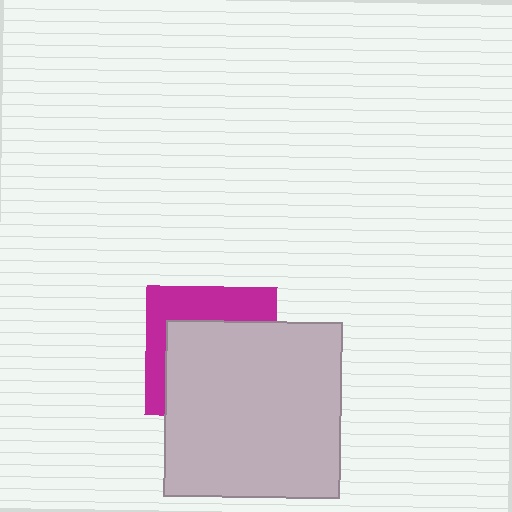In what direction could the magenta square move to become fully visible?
The magenta square could move toward the upper-left. That would shift it out from behind the light gray square entirely.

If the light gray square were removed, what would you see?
You would see the complete magenta square.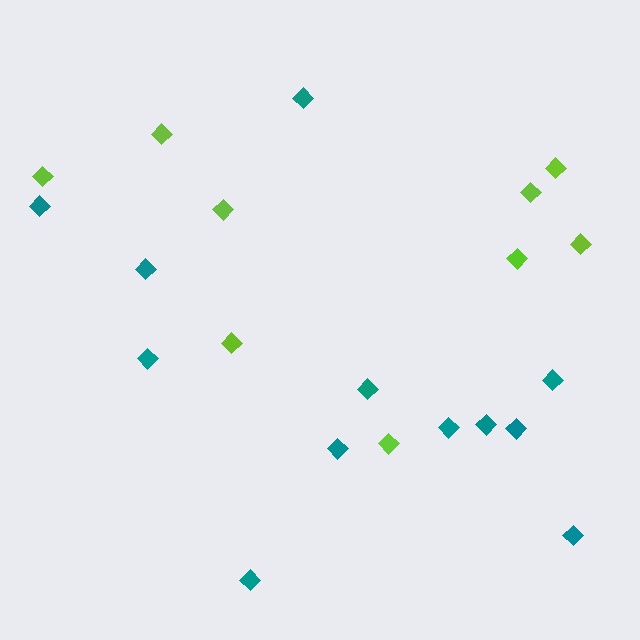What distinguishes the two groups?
There are 2 groups: one group of lime diamonds (9) and one group of teal diamonds (12).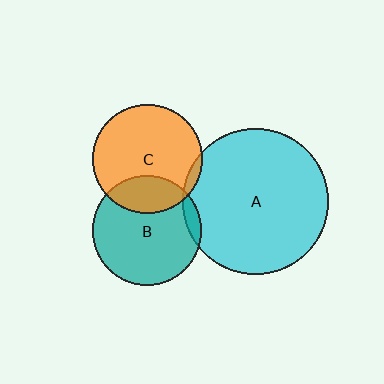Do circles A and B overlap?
Yes.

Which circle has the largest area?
Circle A (cyan).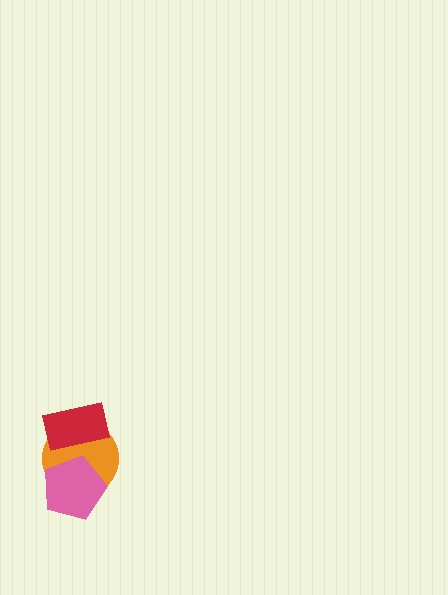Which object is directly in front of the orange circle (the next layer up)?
The red rectangle is directly in front of the orange circle.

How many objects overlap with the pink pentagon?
1 object overlaps with the pink pentagon.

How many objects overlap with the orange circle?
2 objects overlap with the orange circle.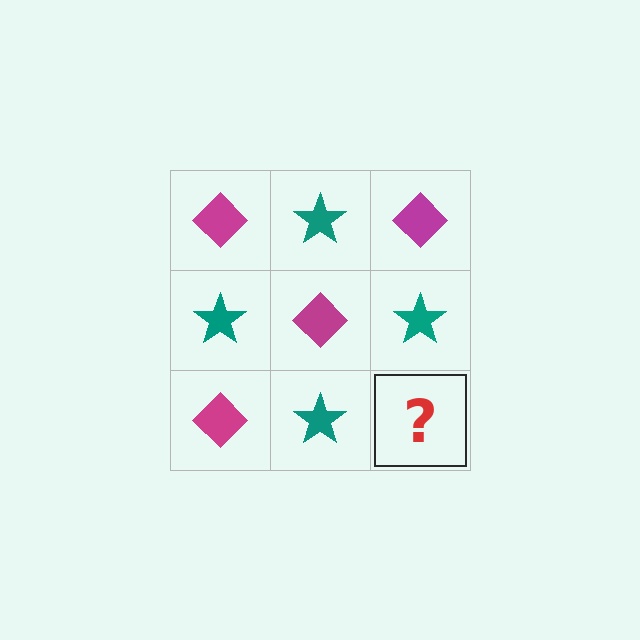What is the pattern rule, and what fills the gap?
The rule is that it alternates magenta diamond and teal star in a checkerboard pattern. The gap should be filled with a magenta diamond.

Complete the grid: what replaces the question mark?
The question mark should be replaced with a magenta diamond.